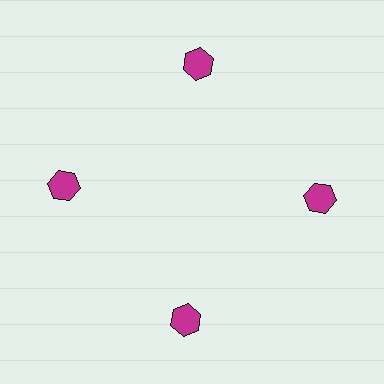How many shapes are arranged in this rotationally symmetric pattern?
There are 4 shapes, arranged in 4 groups of 1.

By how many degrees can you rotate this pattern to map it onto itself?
The pattern maps onto itself every 90 degrees of rotation.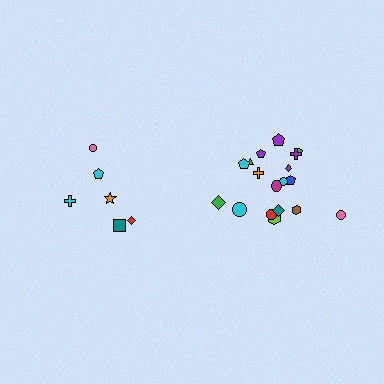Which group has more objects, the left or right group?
The right group.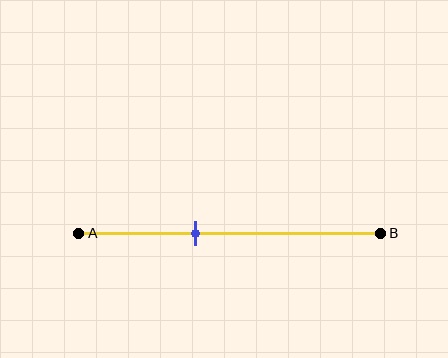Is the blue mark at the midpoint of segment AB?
No, the mark is at about 40% from A, not at the 50% midpoint.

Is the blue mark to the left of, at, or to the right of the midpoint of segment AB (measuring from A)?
The blue mark is to the left of the midpoint of segment AB.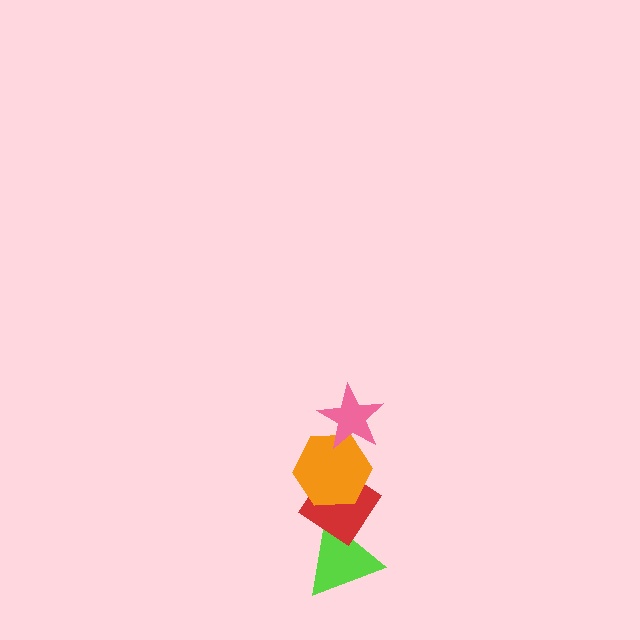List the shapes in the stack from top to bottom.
From top to bottom: the pink star, the orange hexagon, the red diamond, the lime triangle.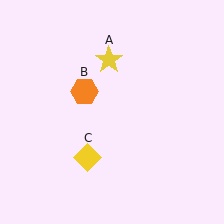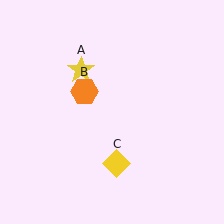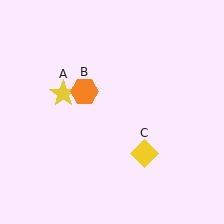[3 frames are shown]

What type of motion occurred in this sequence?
The yellow star (object A), yellow diamond (object C) rotated counterclockwise around the center of the scene.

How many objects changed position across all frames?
2 objects changed position: yellow star (object A), yellow diamond (object C).